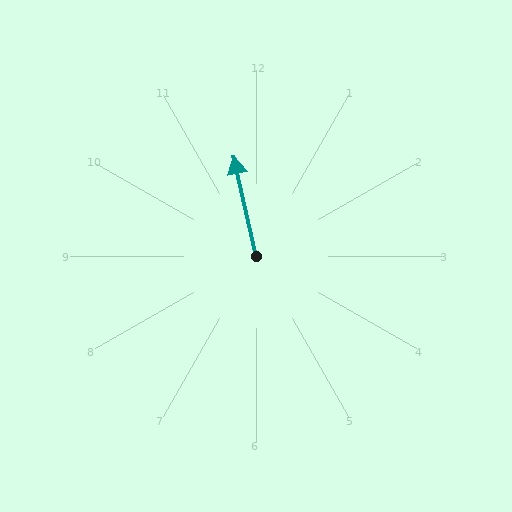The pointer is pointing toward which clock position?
Roughly 12 o'clock.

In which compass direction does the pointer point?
North.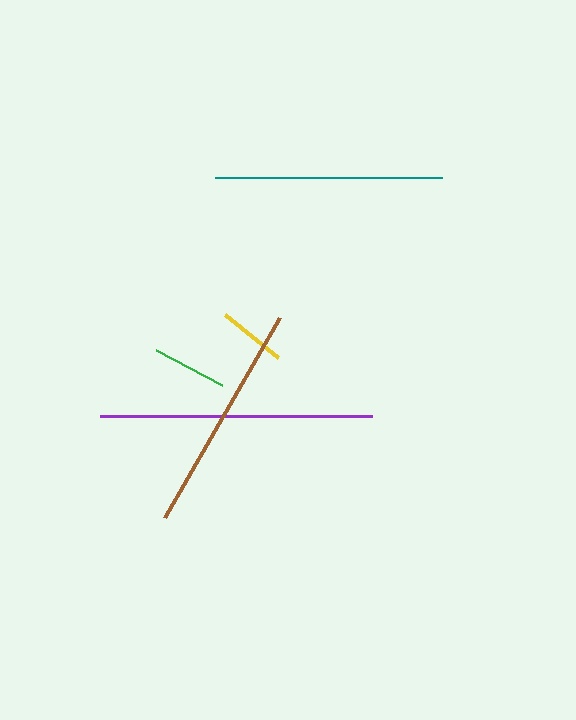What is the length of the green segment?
The green segment is approximately 75 pixels long.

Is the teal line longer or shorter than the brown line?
The brown line is longer than the teal line.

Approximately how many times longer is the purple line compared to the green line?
The purple line is approximately 3.6 times the length of the green line.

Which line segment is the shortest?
The yellow line is the shortest at approximately 69 pixels.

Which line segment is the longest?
The purple line is the longest at approximately 272 pixels.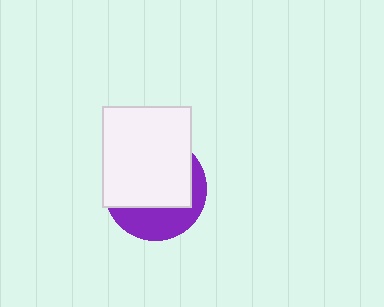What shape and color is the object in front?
The object in front is a white rectangle.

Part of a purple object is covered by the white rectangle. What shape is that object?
It is a circle.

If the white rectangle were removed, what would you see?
You would see the complete purple circle.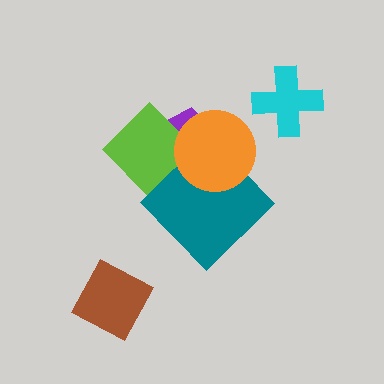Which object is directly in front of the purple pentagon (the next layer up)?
The lime diamond is directly in front of the purple pentagon.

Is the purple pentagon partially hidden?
Yes, it is partially covered by another shape.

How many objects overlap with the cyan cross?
0 objects overlap with the cyan cross.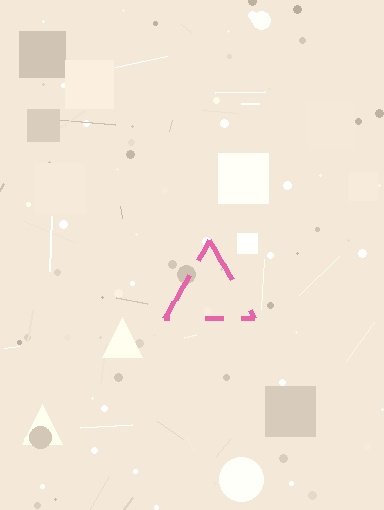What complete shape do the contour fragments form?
The contour fragments form a triangle.